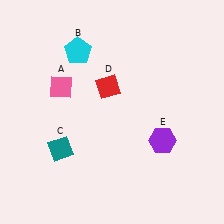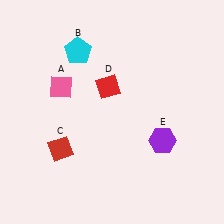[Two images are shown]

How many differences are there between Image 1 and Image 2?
There is 1 difference between the two images.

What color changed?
The diamond (C) changed from teal in Image 1 to red in Image 2.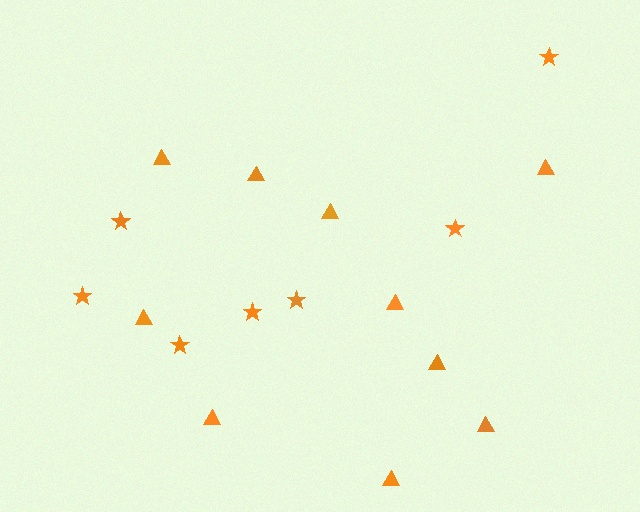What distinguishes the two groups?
There are 2 groups: one group of stars (7) and one group of triangles (10).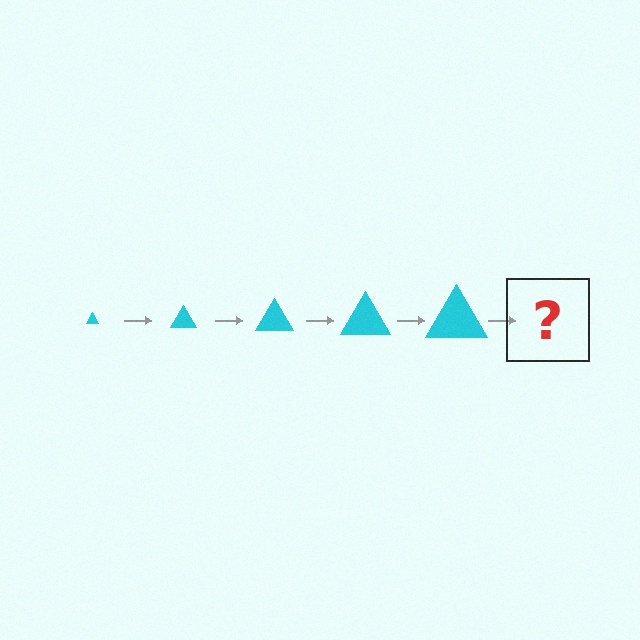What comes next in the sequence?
The next element should be a cyan triangle, larger than the previous one.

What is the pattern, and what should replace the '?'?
The pattern is that the triangle gets progressively larger each step. The '?' should be a cyan triangle, larger than the previous one.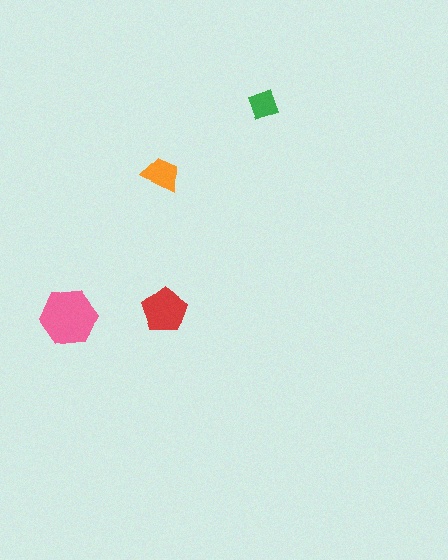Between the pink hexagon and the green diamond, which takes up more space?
The pink hexagon.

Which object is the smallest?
The green diamond.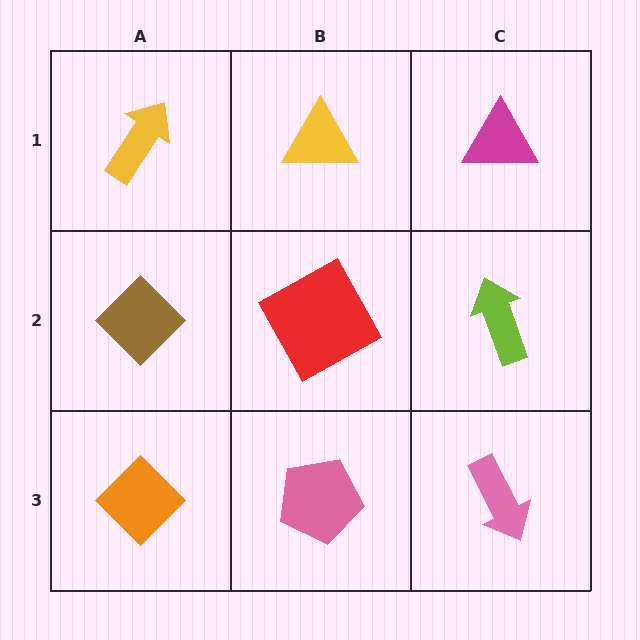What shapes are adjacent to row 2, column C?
A magenta triangle (row 1, column C), a pink arrow (row 3, column C), a red square (row 2, column B).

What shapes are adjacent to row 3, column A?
A brown diamond (row 2, column A), a pink pentagon (row 3, column B).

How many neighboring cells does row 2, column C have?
3.